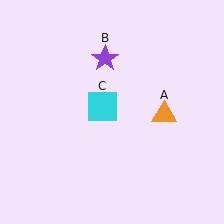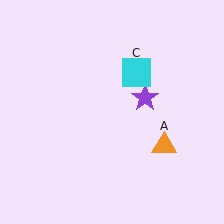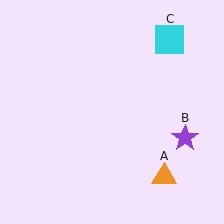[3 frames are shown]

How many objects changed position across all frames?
3 objects changed position: orange triangle (object A), purple star (object B), cyan square (object C).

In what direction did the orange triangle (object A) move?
The orange triangle (object A) moved down.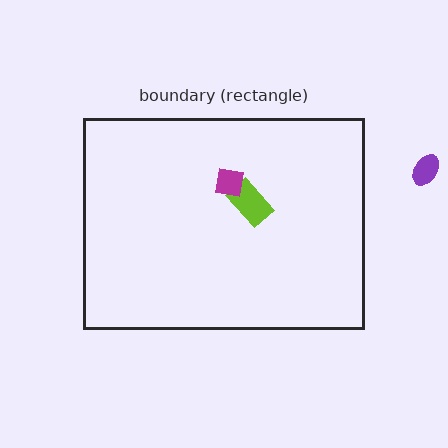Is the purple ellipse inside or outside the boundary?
Outside.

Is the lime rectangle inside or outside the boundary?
Inside.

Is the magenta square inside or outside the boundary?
Inside.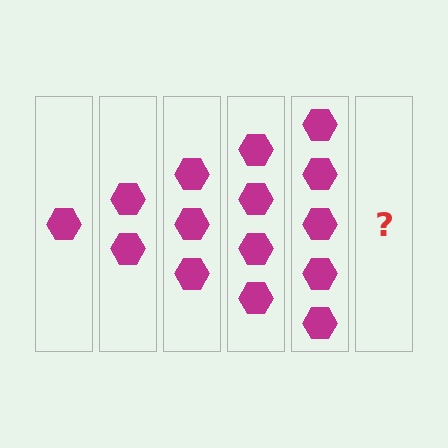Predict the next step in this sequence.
The next step is 6 hexagons.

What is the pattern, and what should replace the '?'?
The pattern is that each step adds one more hexagon. The '?' should be 6 hexagons.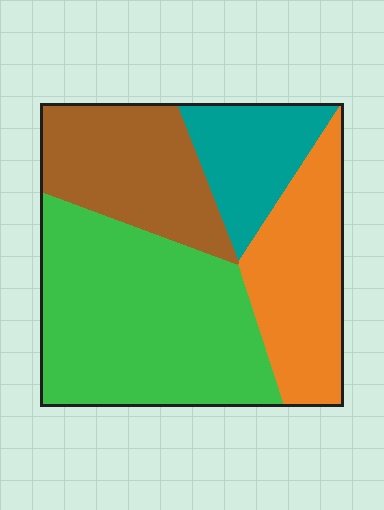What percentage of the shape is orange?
Orange covers about 20% of the shape.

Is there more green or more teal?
Green.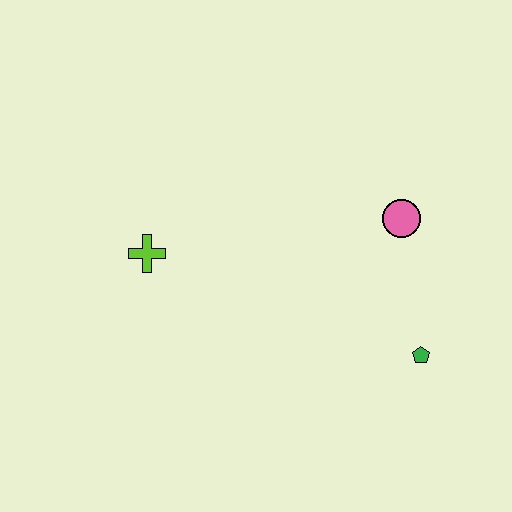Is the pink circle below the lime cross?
No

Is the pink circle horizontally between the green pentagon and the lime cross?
Yes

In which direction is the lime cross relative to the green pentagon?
The lime cross is to the left of the green pentagon.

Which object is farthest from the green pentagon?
The lime cross is farthest from the green pentagon.